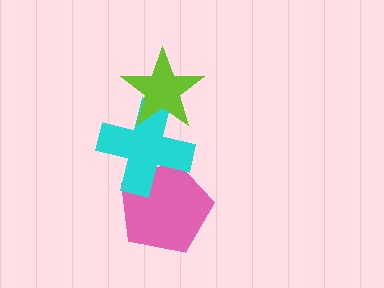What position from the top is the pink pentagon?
The pink pentagon is 3rd from the top.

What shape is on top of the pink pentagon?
The cyan cross is on top of the pink pentagon.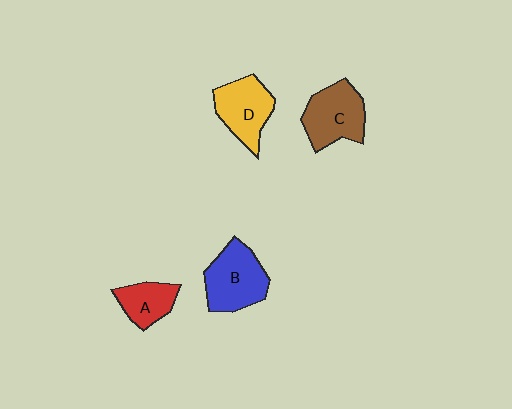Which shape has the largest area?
Shape B (blue).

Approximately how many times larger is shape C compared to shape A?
Approximately 1.6 times.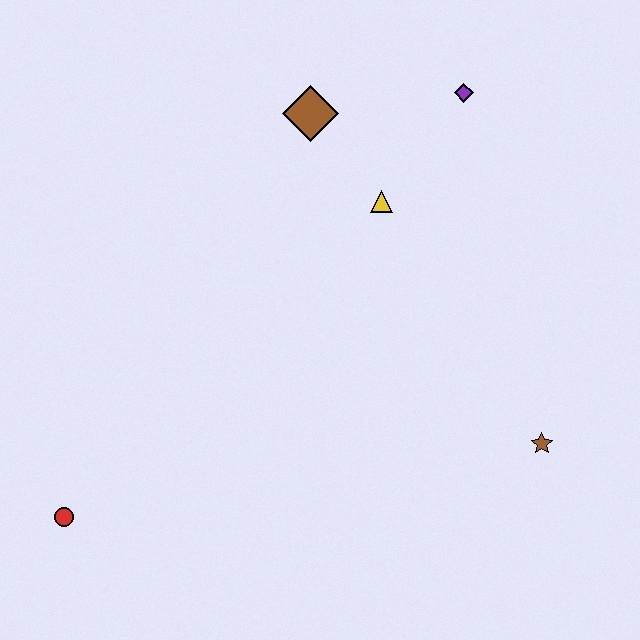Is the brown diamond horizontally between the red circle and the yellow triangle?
Yes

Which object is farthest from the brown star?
The red circle is farthest from the brown star.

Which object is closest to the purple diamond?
The yellow triangle is closest to the purple diamond.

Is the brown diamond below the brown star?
No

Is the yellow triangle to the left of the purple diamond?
Yes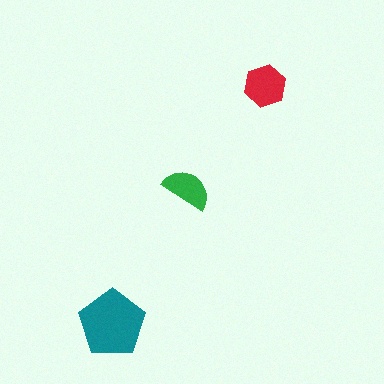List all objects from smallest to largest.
The green semicircle, the red hexagon, the teal pentagon.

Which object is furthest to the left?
The teal pentagon is leftmost.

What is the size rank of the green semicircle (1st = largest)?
3rd.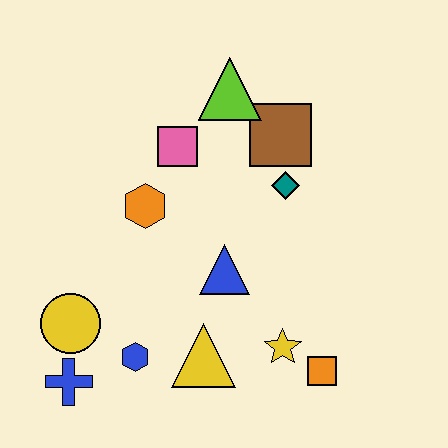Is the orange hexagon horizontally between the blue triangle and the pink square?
No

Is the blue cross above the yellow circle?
No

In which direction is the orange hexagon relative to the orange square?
The orange hexagon is to the left of the orange square.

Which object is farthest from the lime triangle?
The blue cross is farthest from the lime triangle.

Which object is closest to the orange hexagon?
The pink square is closest to the orange hexagon.